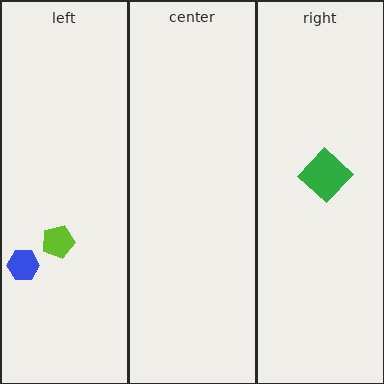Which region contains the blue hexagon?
The left region.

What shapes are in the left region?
The lime pentagon, the blue hexagon.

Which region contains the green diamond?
The right region.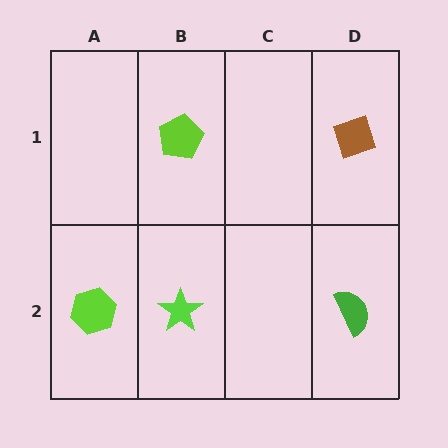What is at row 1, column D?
A brown diamond.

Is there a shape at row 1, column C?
No, that cell is empty.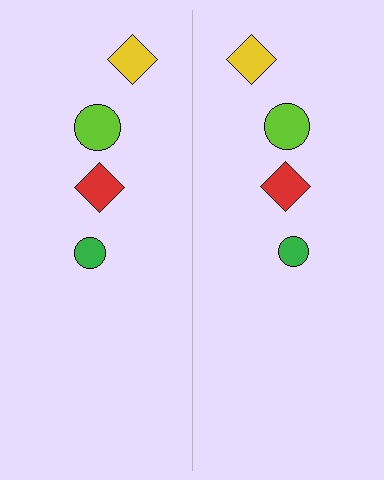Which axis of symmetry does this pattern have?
The pattern has a vertical axis of symmetry running through the center of the image.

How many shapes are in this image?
There are 8 shapes in this image.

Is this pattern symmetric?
Yes, this pattern has bilateral (reflection) symmetry.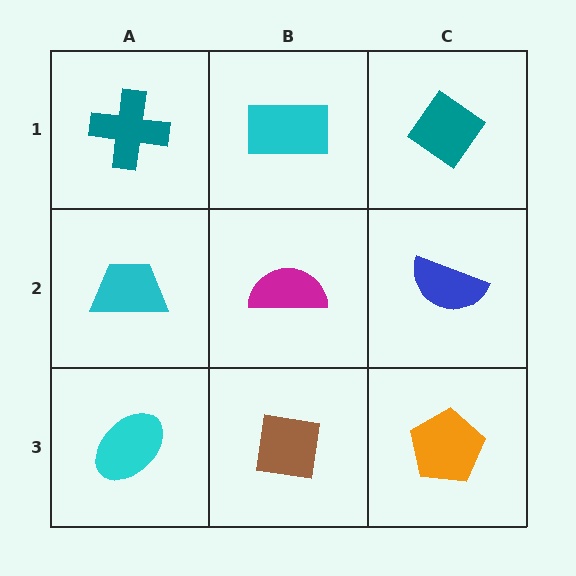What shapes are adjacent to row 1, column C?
A blue semicircle (row 2, column C), a cyan rectangle (row 1, column B).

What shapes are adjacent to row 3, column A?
A cyan trapezoid (row 2, column A), a brown square (row 3, column B).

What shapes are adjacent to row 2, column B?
A cyan rectangle (row 1, column B), a brown square (row 3, column B), a cyan trapezoid (row 2, column A), a blue semicircle (row 2, column C).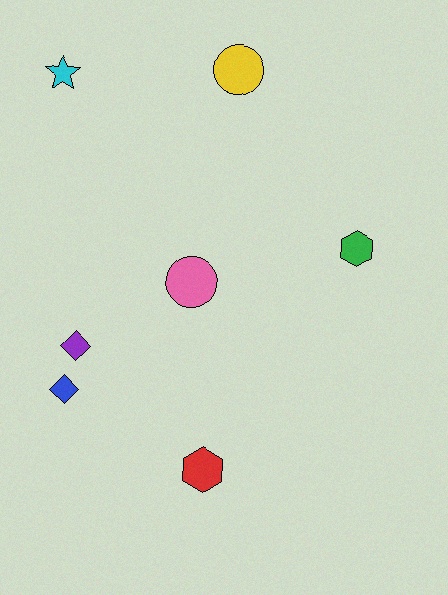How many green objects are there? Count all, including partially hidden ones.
There is 1 green object.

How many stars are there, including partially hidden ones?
There is 1 star.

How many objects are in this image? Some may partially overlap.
There are 7 objects.